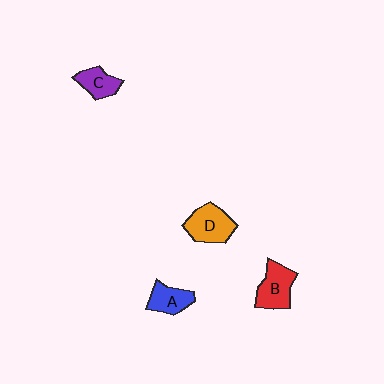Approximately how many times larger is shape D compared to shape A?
Approximately 1.4 times.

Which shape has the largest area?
Shape D (orange).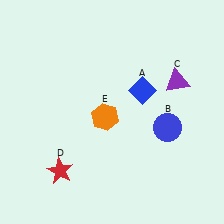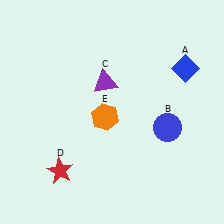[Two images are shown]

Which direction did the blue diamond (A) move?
The blue diamond (A) moved right.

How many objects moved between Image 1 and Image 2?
2 objects moved between the two images.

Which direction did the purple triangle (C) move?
The purple triangle (C) moved left.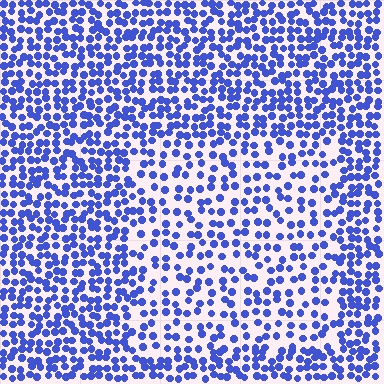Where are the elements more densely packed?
The elements are more densely packed outside the rectangle boundary.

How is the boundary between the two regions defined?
The boundary is defined by a change in element density (approximately 1.7x ratio). All elements are the same color, size, and shape.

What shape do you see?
I see a rectangle.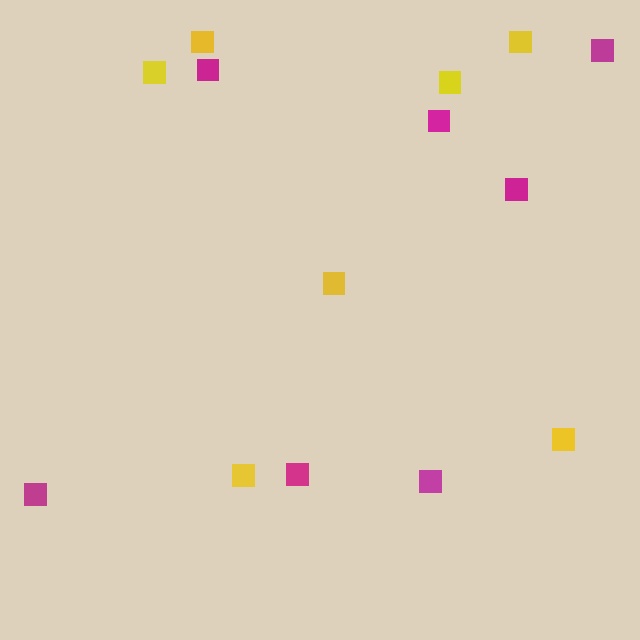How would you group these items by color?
There are 2 groups: one group of yellow squares (7) and one group of magenta squares (7).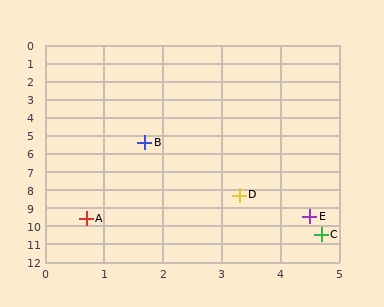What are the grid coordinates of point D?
Point D is at approximately (3.3, 8.3).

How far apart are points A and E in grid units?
Points A and E are about 3.8 grid units apart.